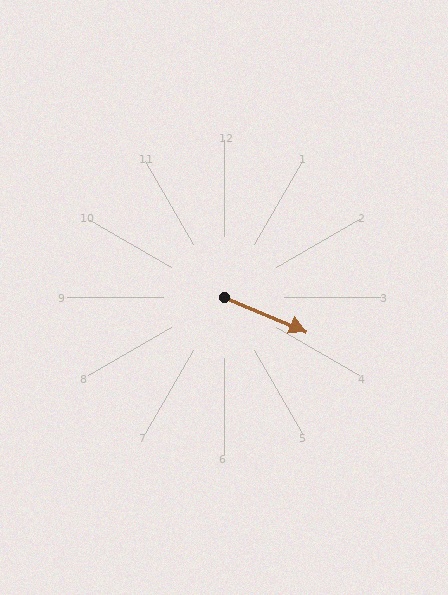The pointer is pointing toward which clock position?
Roughly 4 o'clock.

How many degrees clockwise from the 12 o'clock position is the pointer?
Approximately 112 degrees.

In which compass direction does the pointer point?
East.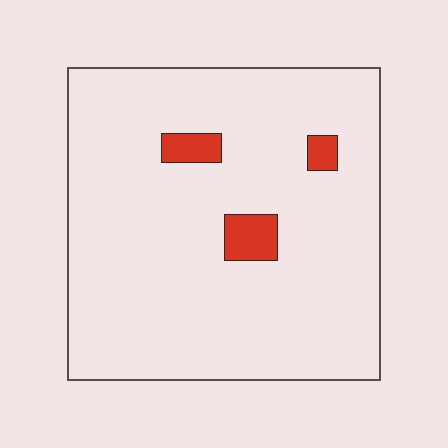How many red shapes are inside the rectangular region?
3.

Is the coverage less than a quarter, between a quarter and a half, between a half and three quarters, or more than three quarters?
Less than a quarter.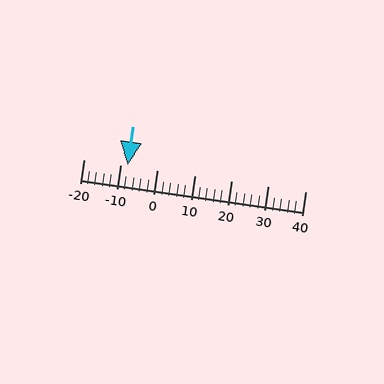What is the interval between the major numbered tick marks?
The major tick marks are spaced 10 units apart.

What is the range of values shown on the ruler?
The ruler shows values from -20 to 40.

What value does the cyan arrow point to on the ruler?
The cyan arrow points to approximately -8.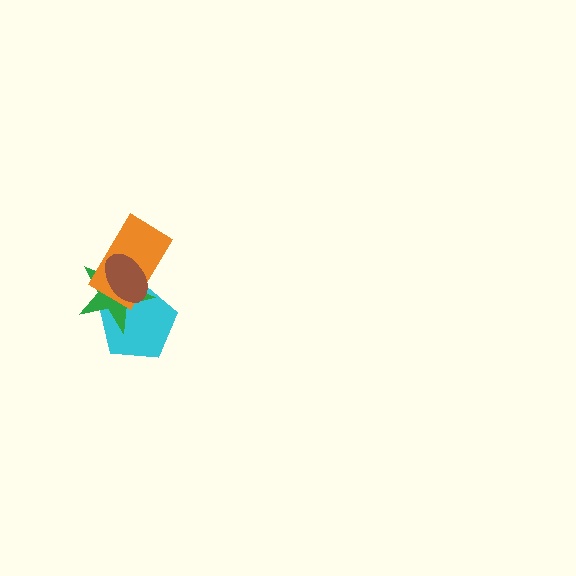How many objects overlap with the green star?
3 objects overlap with the green star.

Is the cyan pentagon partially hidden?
Yes, it is partially covered by another shape.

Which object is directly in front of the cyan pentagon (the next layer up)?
The green star is directly in front of the cyan pentagon.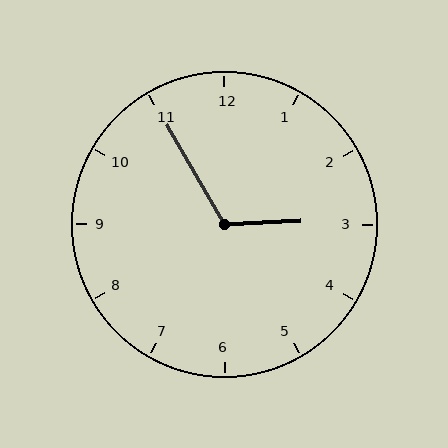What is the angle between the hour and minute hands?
Approximately 118 degrees.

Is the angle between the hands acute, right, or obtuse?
It is obtuse.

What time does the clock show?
2:55.